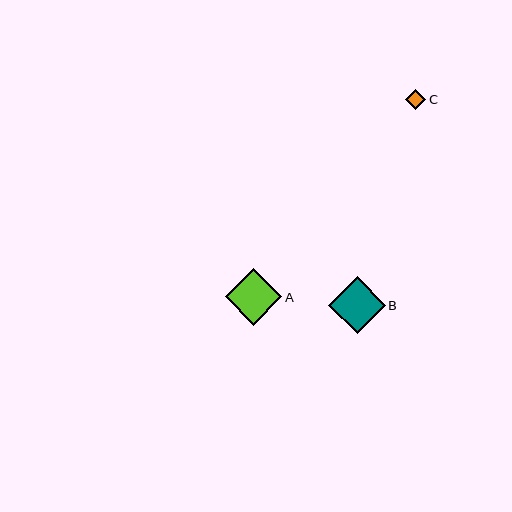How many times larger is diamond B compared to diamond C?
Diamond B is approximately 2.8 times the size of diamond C.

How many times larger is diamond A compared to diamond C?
Diamond A is approximately 2.8 times the size of diamond C.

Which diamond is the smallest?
Diamond C is the smallest with a size of approximately 20 pixels.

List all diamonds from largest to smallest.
From largest to smallest: A, B, C.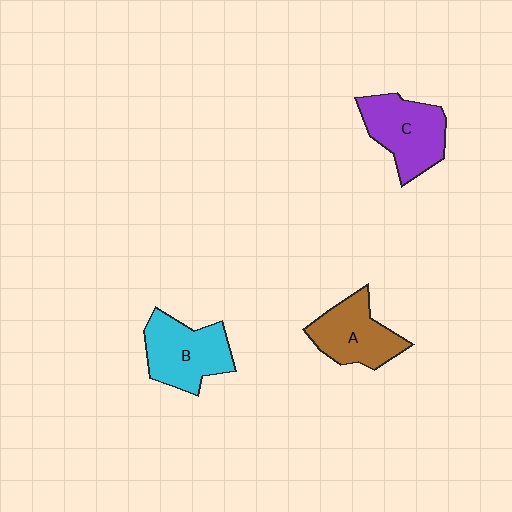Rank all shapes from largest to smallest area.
From largest to smallest: C (purple), B (cyan), A (brown).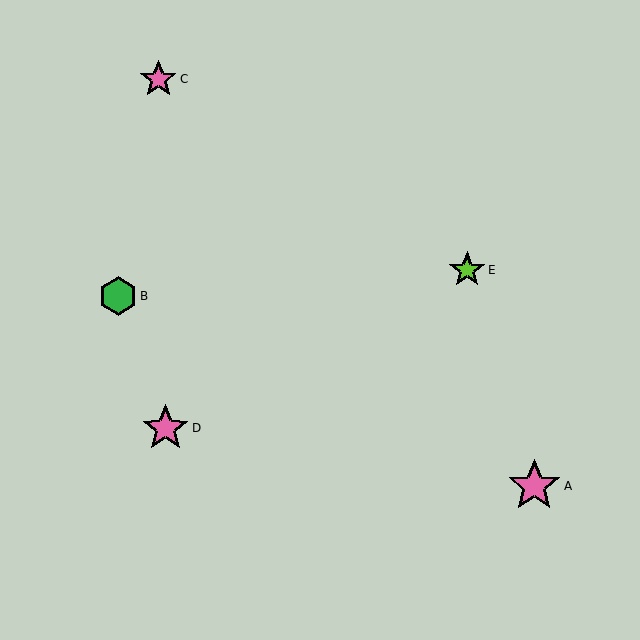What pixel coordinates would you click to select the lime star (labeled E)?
Click at (467, 270) to select the lime star E.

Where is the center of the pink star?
The center of the pink star is at (534, 486).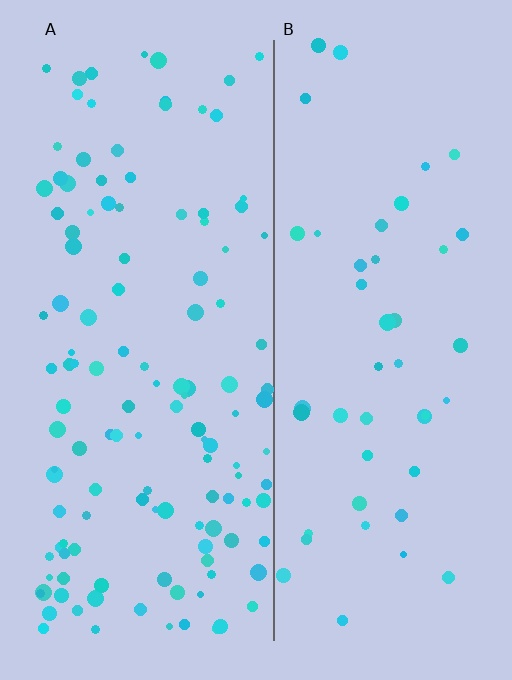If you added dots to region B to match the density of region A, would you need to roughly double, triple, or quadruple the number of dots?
Approximately triple.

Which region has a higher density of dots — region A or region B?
A (the left).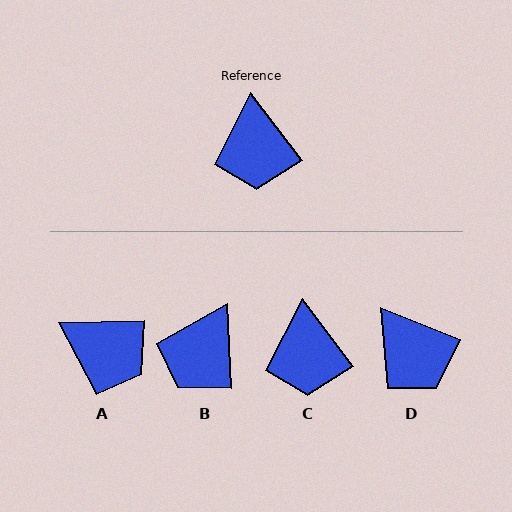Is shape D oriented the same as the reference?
No, it is off by about 31 degrees.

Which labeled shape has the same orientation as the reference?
C.